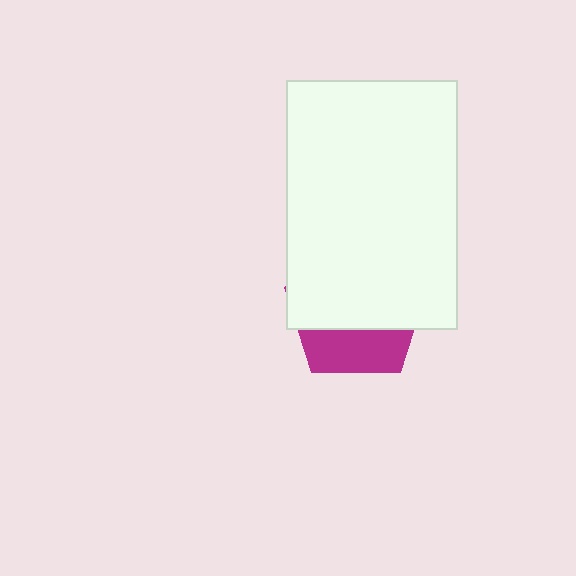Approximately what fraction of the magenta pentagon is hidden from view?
Roughly 67% of the magenta pentagon is hidden behind the white rectangle.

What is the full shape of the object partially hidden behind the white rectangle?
The partially hidden object is a magenta pentagon.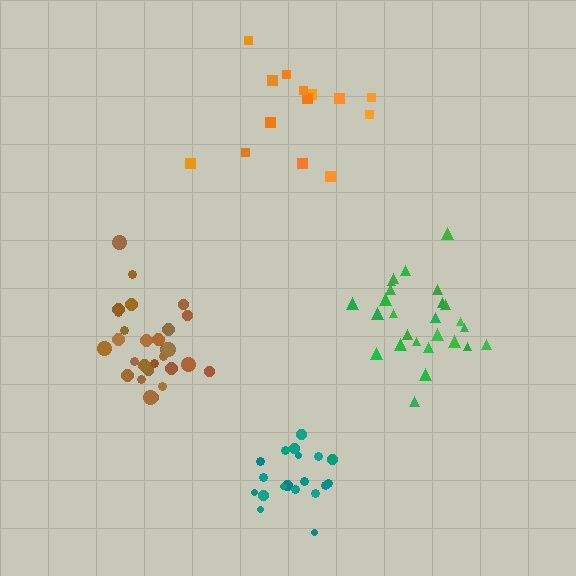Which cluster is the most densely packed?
Brown.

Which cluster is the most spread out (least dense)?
Orange.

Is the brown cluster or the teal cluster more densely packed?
Brown.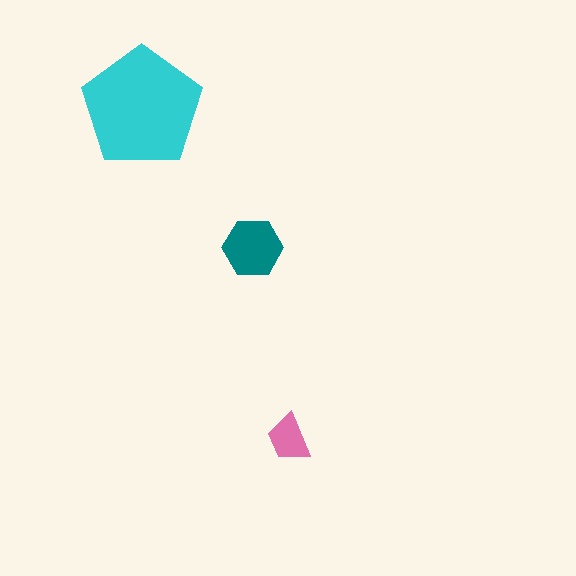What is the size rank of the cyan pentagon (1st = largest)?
1st.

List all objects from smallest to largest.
The pink trapezoid, the teal hexagon, the cyan pentagon.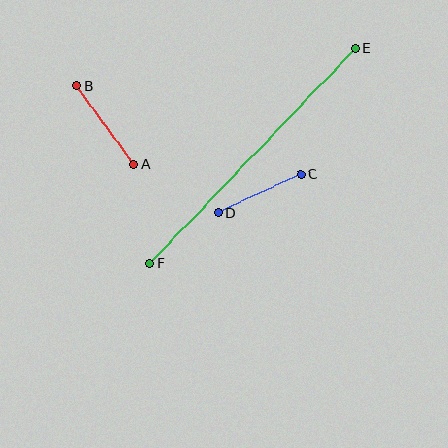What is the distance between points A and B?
The distance is approximately 97 pixels.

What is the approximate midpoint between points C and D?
The midpoint is at approximately (260, 194) pixels.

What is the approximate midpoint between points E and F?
The midpoint is at approximately (252, 156) pixels.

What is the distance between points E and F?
The distance is approximately 297 pixels.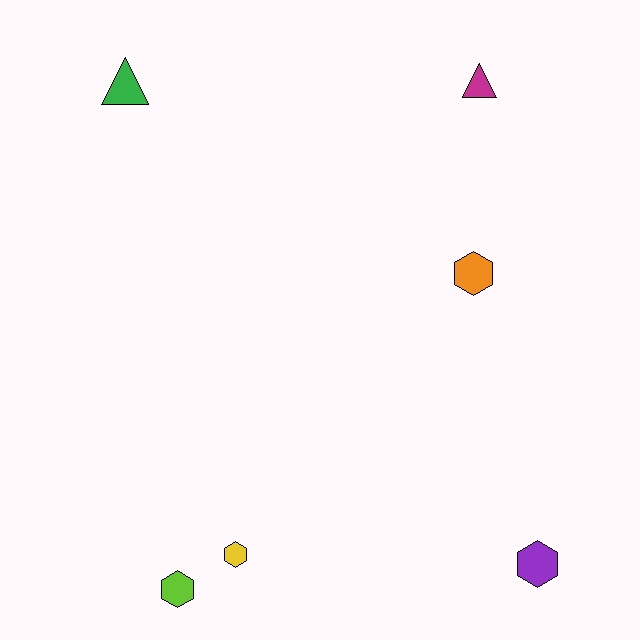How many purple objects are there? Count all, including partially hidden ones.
There is 1 purple object.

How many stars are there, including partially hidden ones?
There are no stars.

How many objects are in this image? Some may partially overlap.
There are 6 objects.